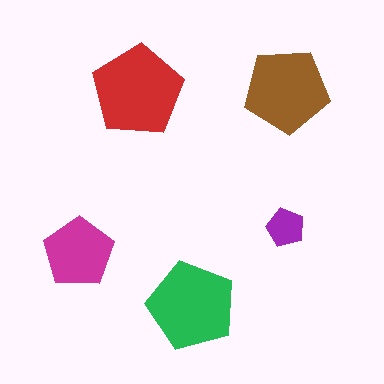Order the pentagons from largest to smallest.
the red one, the green one, the brown one, the magenta one, the purple one.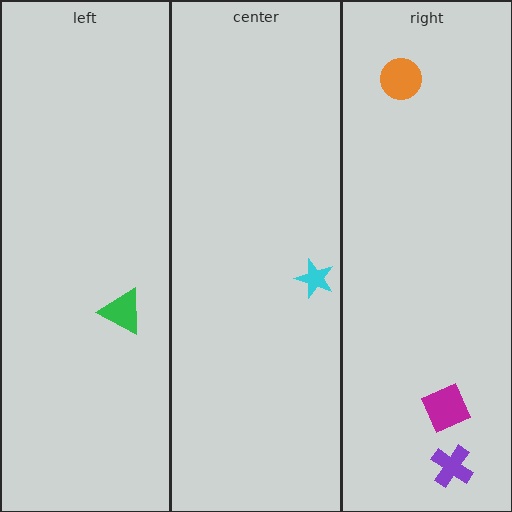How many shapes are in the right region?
3.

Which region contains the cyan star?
The center region.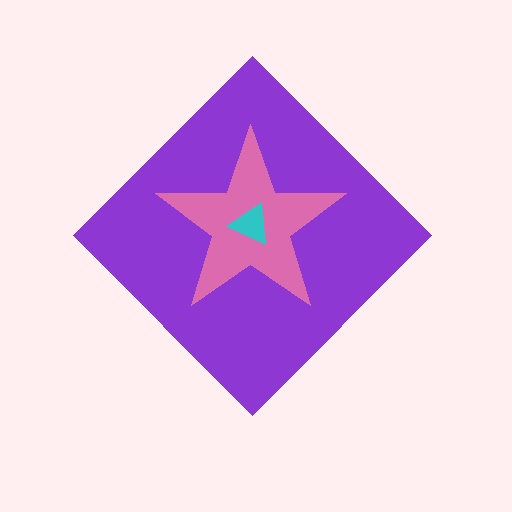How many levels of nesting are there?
3.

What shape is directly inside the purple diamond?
The pink star.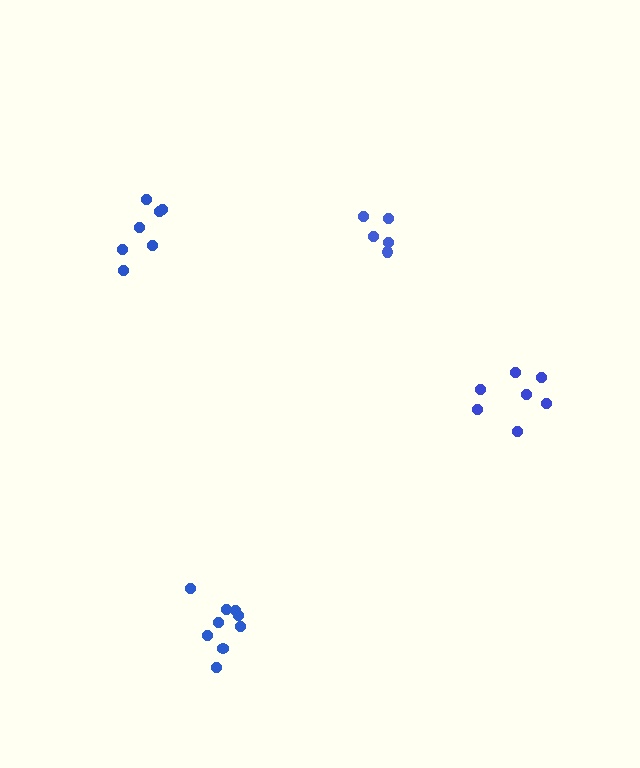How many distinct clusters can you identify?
There are 4 distinct clusters.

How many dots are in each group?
Group 1: 7 dots, Group 2: 5 dots, Group 3: 7 dots, Group 4: 9 dots (28 total).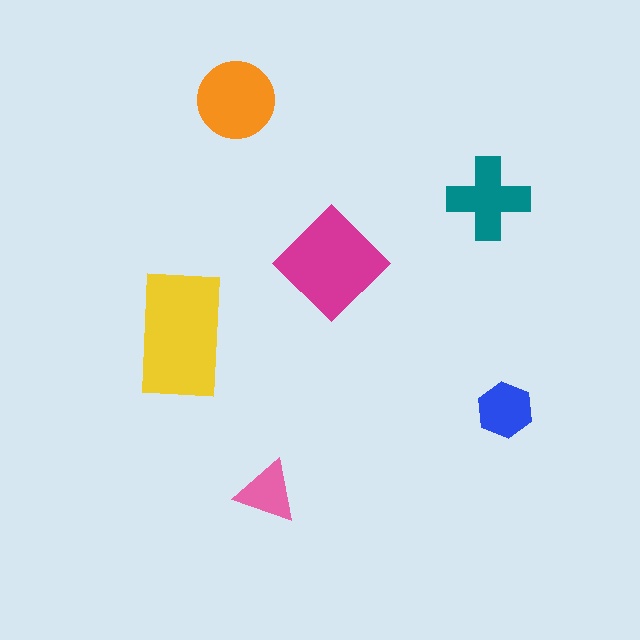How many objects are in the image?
There are 6 objects in the image.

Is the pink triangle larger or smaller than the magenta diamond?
Smaller.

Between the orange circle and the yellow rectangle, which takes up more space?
The yellow rectangle.